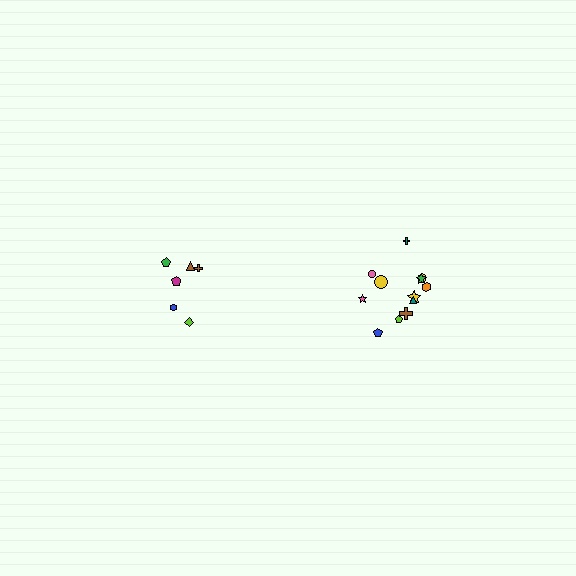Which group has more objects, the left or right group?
The right group.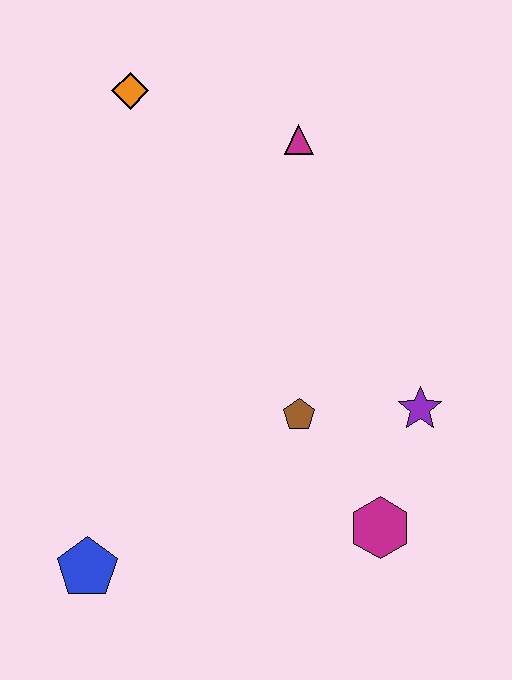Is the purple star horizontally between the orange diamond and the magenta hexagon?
No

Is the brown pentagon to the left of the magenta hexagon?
Yes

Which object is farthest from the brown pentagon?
The orange diamond is farthest from the brown pentagon.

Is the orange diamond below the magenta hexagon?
No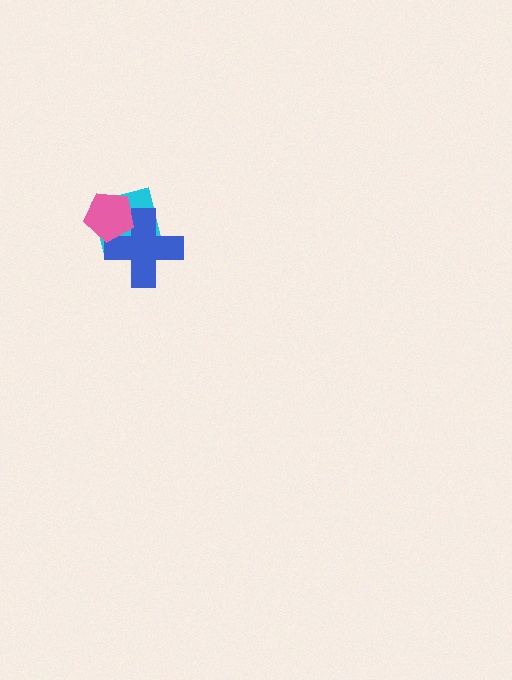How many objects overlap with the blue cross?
2 objects overlap with the blue cross.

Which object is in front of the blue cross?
The pink pentagon is in front of the blue cross.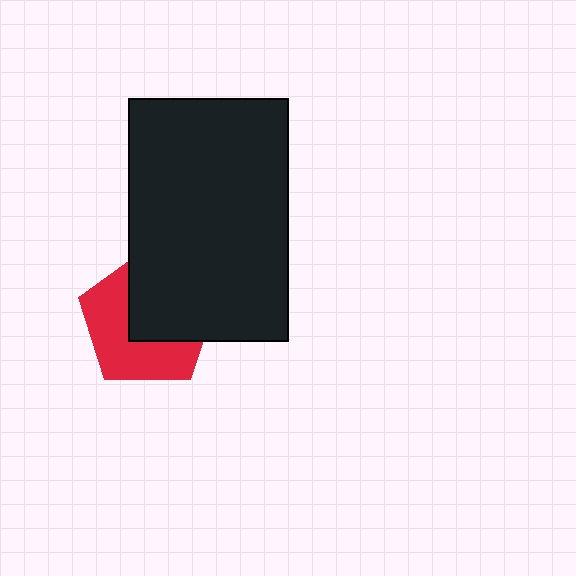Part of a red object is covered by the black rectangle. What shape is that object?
It is a pentagon.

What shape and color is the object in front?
The object in front is a black rectangle.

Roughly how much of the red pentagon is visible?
About half of it is visible (roughly 51%).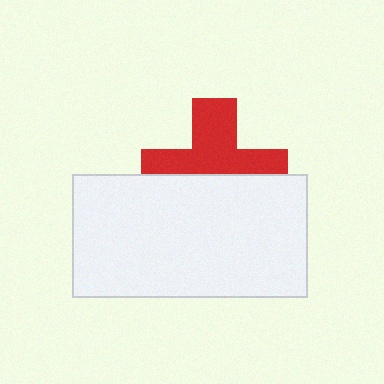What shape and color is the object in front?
The object in front is a white rectangle.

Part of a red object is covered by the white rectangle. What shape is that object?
It is a cross.